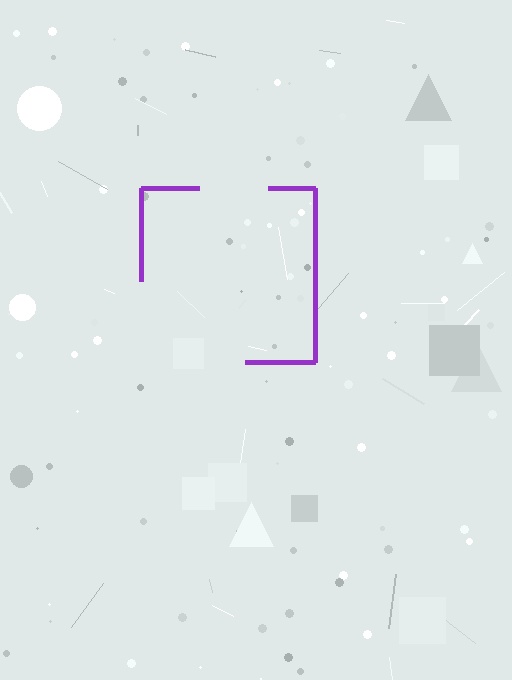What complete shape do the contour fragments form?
The contour fragments form a square.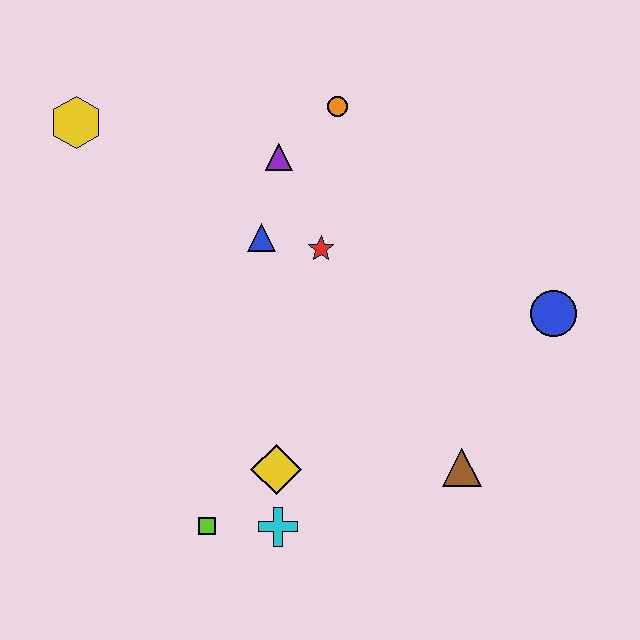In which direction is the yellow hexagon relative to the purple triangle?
The yellow hexagon is to the left of the purple triangle.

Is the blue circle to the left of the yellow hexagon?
No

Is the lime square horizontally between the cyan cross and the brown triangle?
No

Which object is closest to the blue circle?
The brown triangle is closest to the blue circle.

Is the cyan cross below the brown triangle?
Yes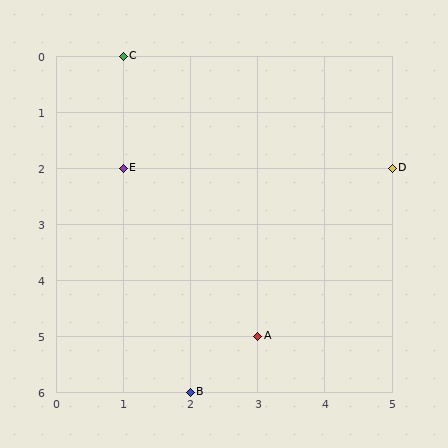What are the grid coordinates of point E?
Point E is at grid coordinates (1, 2).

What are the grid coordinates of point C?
Point C is at grid coordinates (1, 0).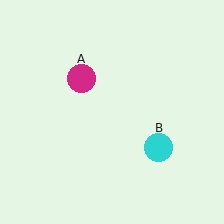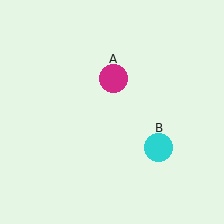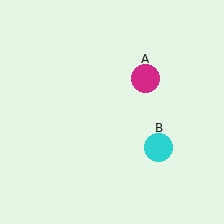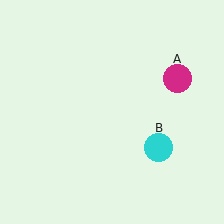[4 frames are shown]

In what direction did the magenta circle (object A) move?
The magenta circle (object A) moved right.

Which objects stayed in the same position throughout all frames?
Cyan circle (object B) remained stationary.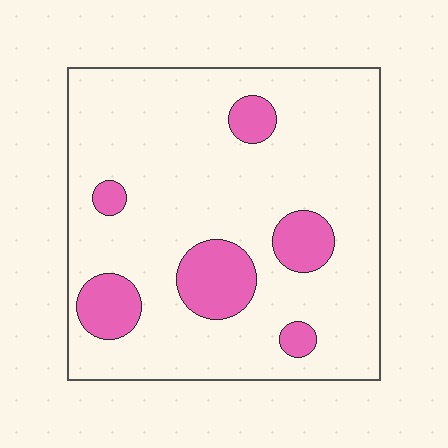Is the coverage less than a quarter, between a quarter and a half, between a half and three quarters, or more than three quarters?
Less than a quarter.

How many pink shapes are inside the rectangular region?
6.